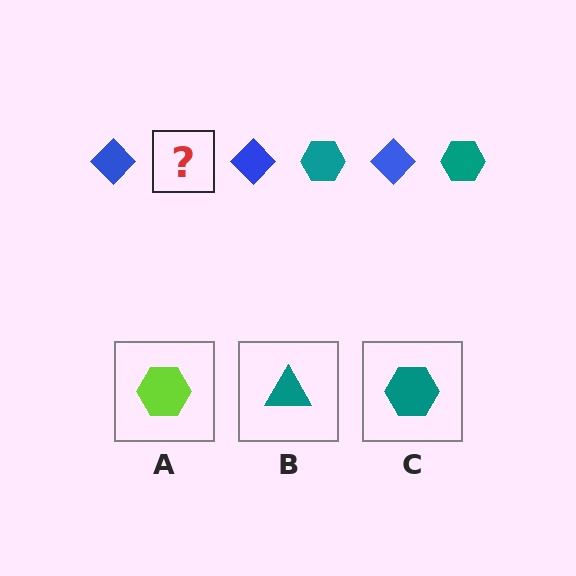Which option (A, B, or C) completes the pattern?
C.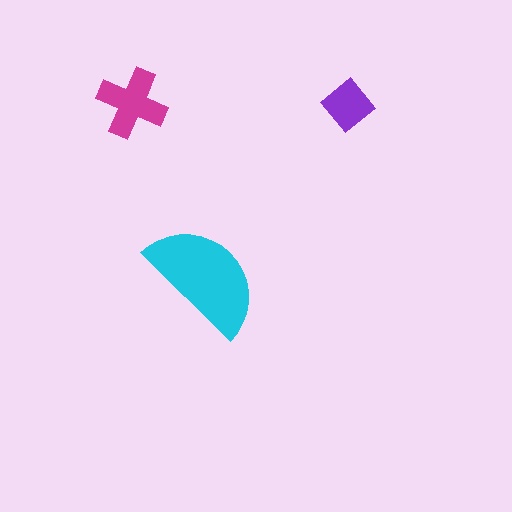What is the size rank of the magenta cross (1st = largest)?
2nd.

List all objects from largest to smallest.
The cyan semicircle, the magenta cross, the purple diamond.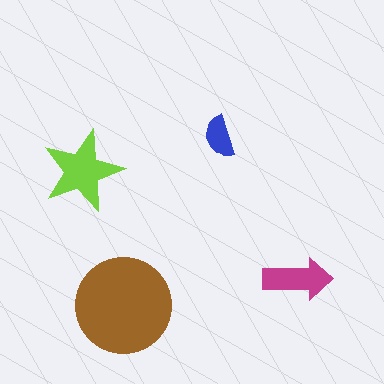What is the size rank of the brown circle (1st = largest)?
1st.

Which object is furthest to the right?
The magenta arrow is rightmost.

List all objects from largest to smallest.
The brown circle, the lime star, the magenta arrow, the blue semicircle.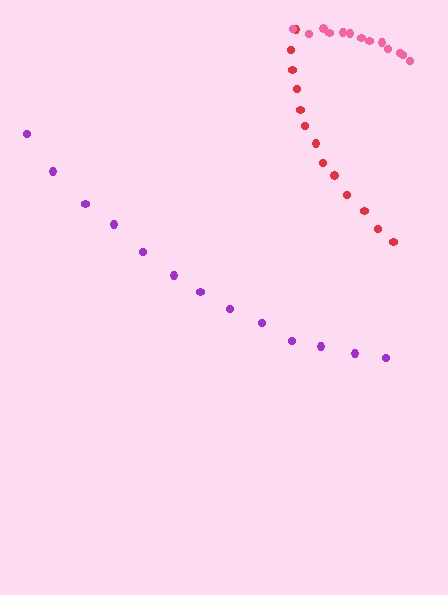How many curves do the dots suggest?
There are 3 distinct paths.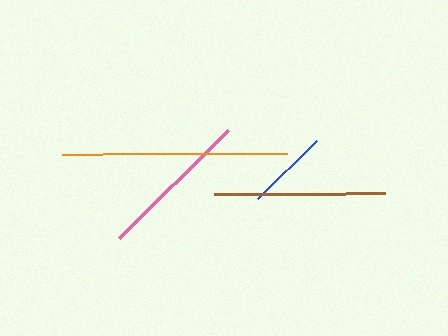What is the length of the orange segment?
The orange segment is approximately 225 pixels long.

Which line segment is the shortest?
The blue line is the shortest at approximately 82 pixels.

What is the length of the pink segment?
The pink segment is approximately 154 pixels long.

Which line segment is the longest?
The orange line is the longest at approximately 225 pixels.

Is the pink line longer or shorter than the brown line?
The brown line is longer than the pink line.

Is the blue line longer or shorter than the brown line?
The brown line is longer than the blue line.